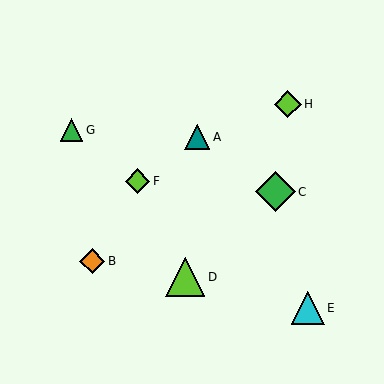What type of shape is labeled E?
Shape E is a cyan triangle.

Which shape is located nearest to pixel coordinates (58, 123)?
The green triangle (labeled G) at (71, 130) is nearest to that location.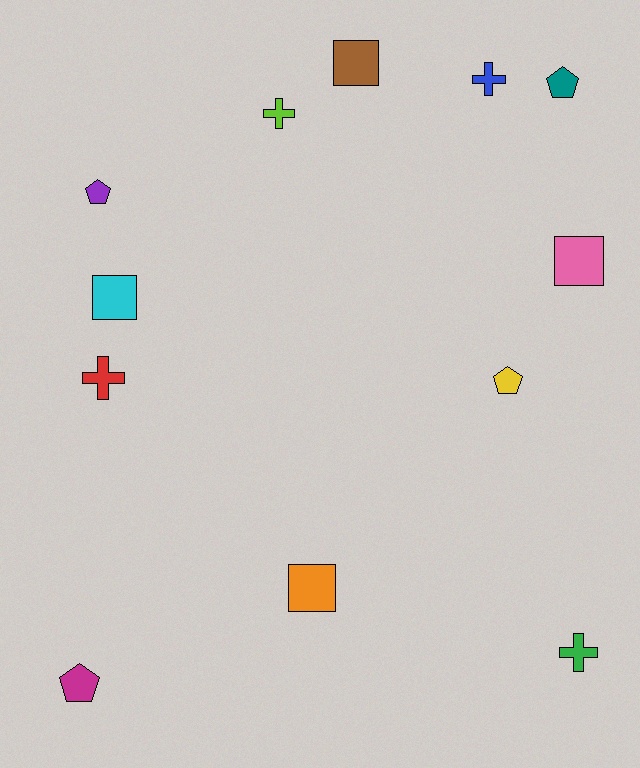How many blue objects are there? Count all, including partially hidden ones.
There is 1 blue object.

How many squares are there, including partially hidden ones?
There are 4 squares.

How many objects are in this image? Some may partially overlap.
There are 12 objects.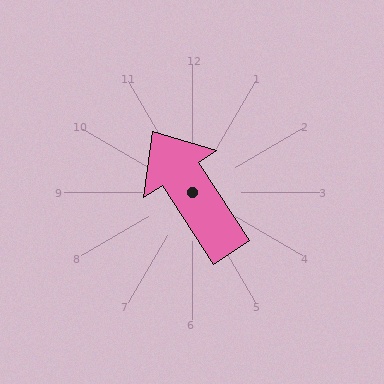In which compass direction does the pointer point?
Northwest.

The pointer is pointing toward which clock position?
Roughly 11 o'clock.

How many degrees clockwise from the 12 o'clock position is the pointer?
Approximately 327 degrees.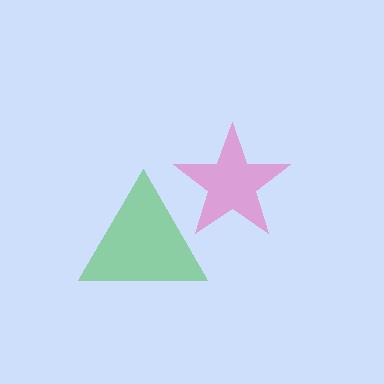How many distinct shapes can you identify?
There are 2 distinct shapes: a green triangle, a pink star.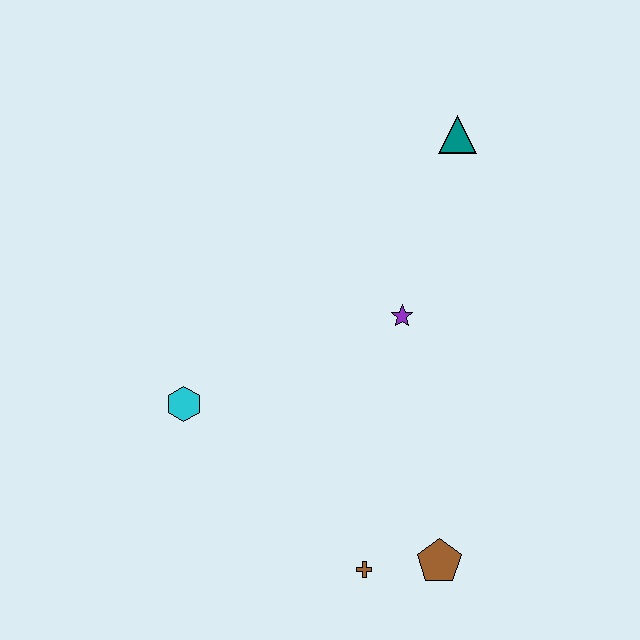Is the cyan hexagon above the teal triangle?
No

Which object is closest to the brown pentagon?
The brown cross is closest to the brown pentagon.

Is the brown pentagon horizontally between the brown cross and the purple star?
No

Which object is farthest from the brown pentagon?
The teal triangle is farthest from the brown pentagon.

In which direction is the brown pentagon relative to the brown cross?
The brown pentagon is to the right of the brown cross.